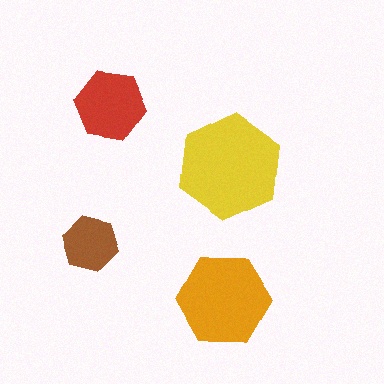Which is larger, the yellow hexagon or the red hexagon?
The yellow one.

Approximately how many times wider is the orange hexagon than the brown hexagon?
About 1.5 times wider.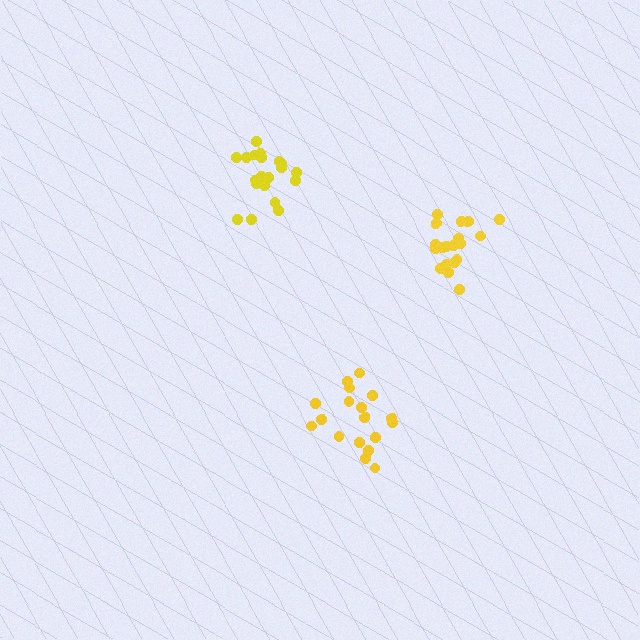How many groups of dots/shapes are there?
There are 3 groups.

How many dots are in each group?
Group 1: 20 dots, Group 2: 18 dots, Group 3: 19 dots (57 total).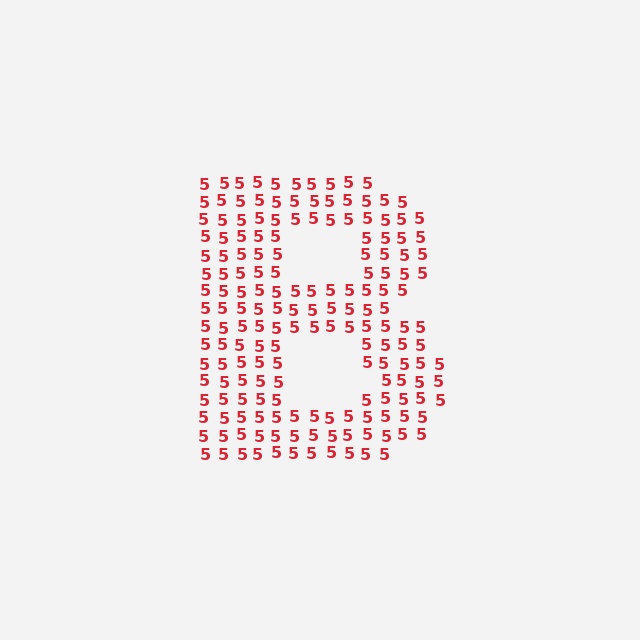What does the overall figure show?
The overall figure shows the letter B.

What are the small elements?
The small elements are digit 5's.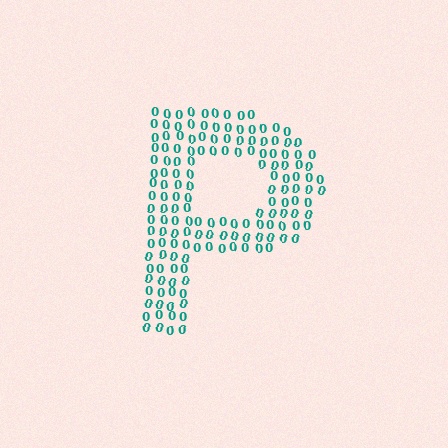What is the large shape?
The large shape is the letter P.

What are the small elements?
The small elements are digit 0's.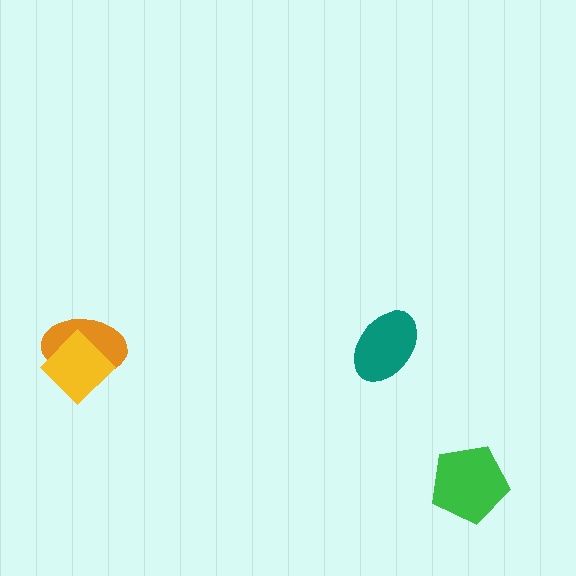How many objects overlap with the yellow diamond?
1 object overlaps with the yellow diamond.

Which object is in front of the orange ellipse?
The yellow diamond is in front of the orange ellipse.